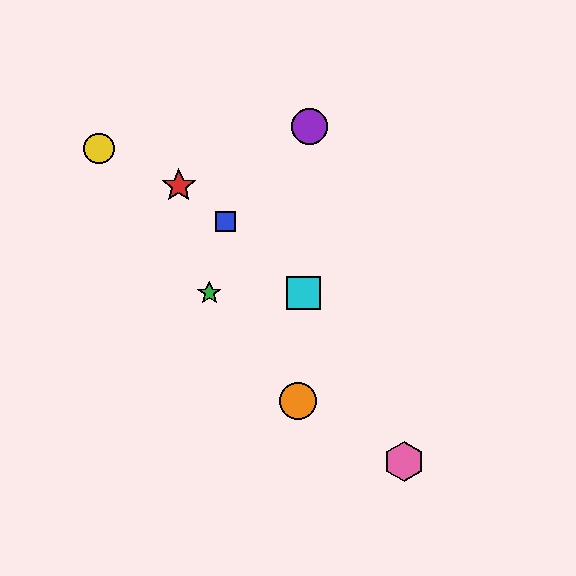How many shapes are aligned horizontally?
2 shapes (the green star, the cyan square) are aligned horizontally.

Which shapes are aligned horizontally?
The green star, the cyan square are aligned horizontally.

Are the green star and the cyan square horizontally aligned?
Yes, both are at y≈293.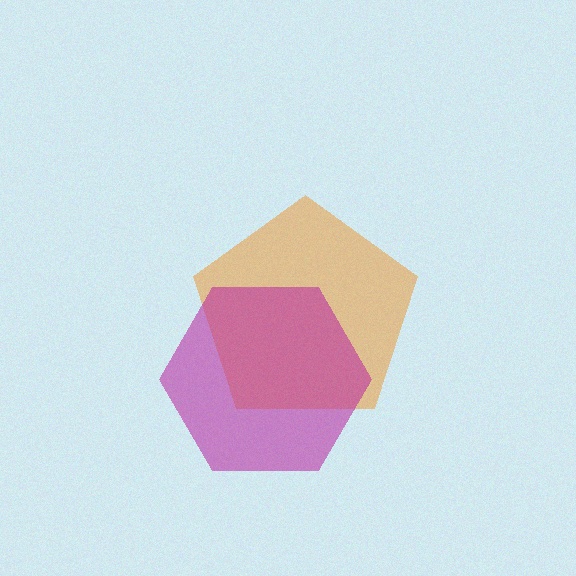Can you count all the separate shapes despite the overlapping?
Yes, there are 2 separate shapes.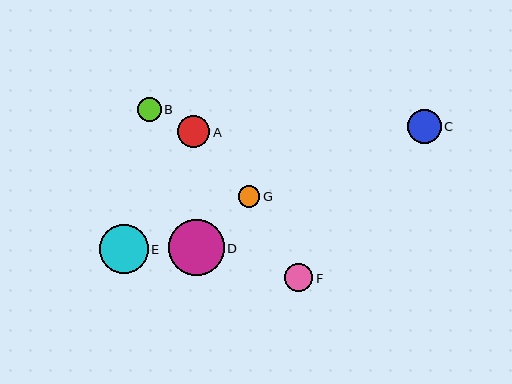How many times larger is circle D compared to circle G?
Circle D is approximately 2.6 times the size of circle G.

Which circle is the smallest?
Circle G is the smallest with a size of approximately 21 pixels.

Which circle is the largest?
Circle D is the largest with a size of approximately 56 pixels.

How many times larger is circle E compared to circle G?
Circle E is approximately 2.3 times the size of circle G.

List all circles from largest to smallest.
From largest to smallest: D, E, C, A, F, B, G.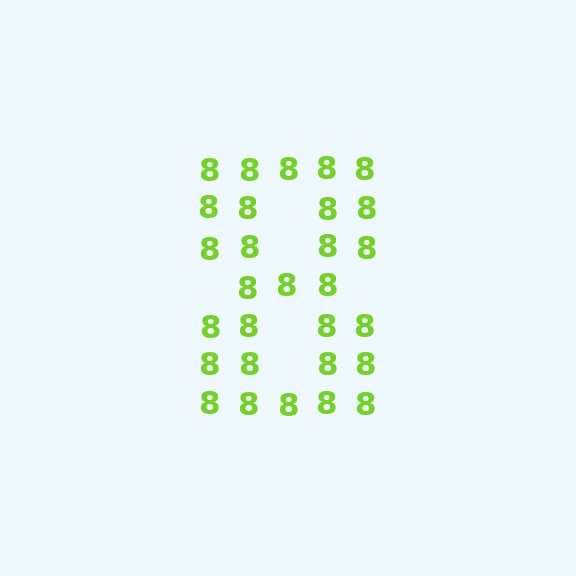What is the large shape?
The large shape is the digit 8.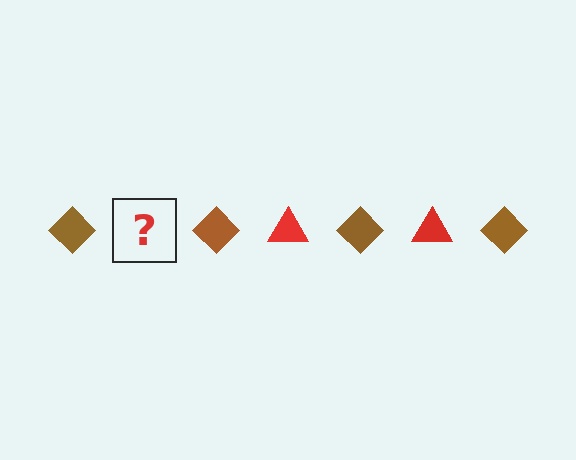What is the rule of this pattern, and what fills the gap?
The rule is that the pattern alternates between brown diamond and red triangle. The gap should be filled with a red triangle.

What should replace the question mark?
The question mark should be replaced with a red triangle.